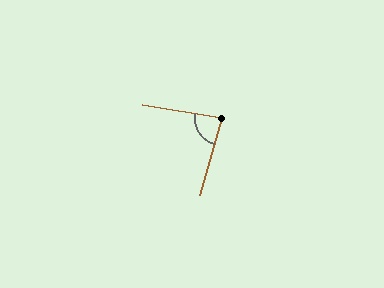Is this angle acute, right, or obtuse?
It is acute.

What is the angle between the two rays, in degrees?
Approximately 84 degrees.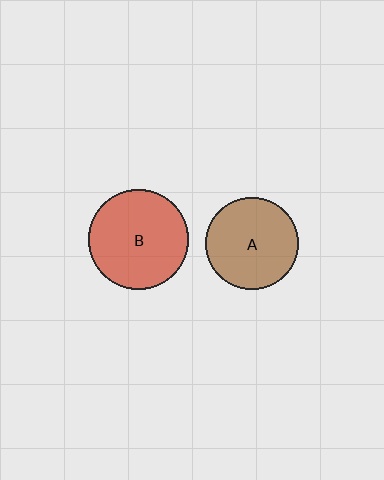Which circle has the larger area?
Circle B (red).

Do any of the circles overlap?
No, none of the circles overlap.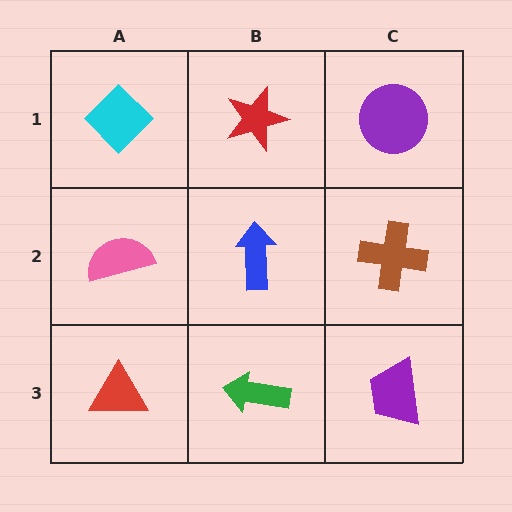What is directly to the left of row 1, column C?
A red star.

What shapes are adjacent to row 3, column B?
A blue arrow (row 2, column B), a red triangle (row 3, column A), a purple trapezoid (row 3, column C).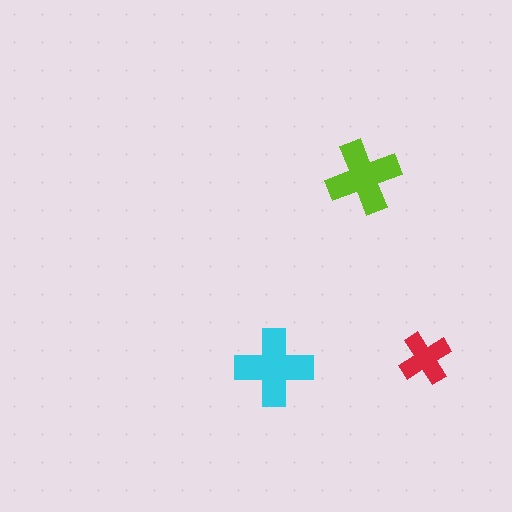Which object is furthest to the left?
The cyan cross is leftmost.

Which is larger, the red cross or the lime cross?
The lime one.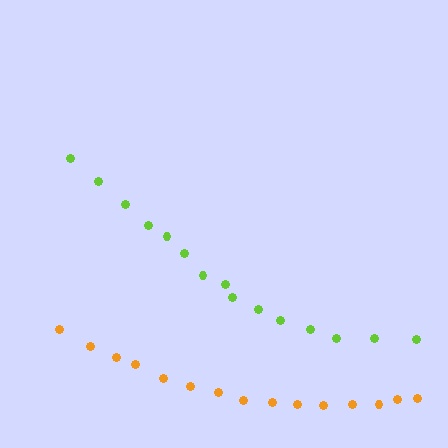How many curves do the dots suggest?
There are 2 distinct paths.